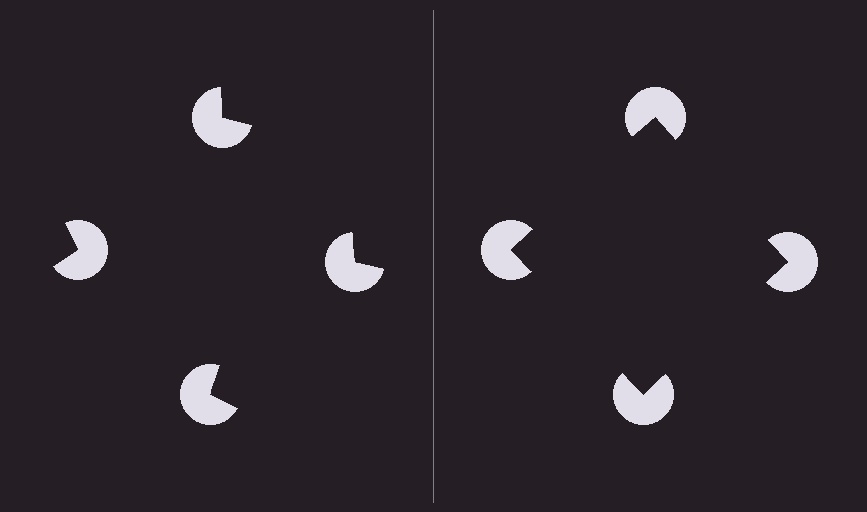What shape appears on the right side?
An illusory square.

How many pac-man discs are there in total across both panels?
8 — 4 on each side.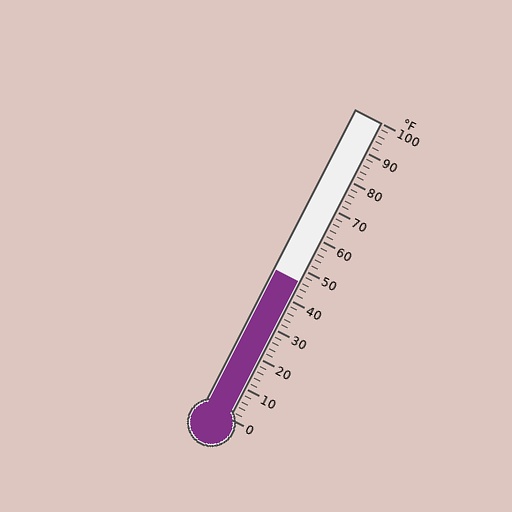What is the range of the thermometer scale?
The thermometer scale ranges from 0°F to 100°F.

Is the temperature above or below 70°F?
The temperature is below 70°F.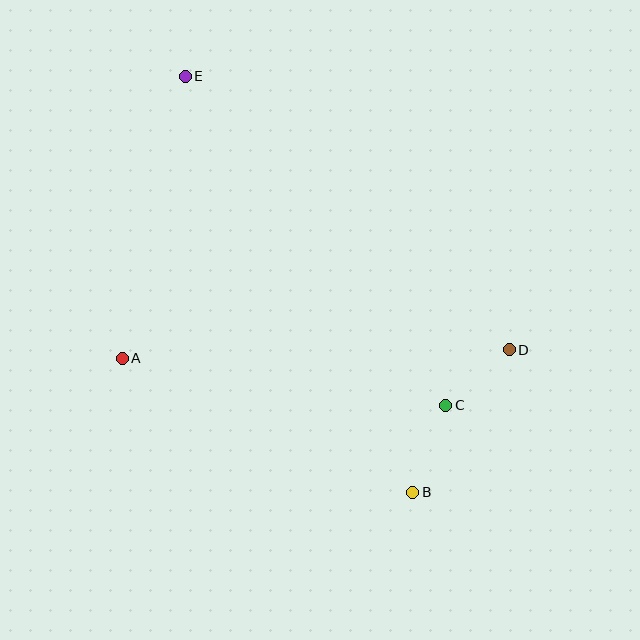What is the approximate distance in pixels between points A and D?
The distance between A and D is approximately 387 pixels.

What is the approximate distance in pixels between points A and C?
The distance between A and C is approximately 327 pixels.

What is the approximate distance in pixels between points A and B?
The distance between A and B is approximately 320 pixels.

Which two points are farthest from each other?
Points B and E are farthest from each other.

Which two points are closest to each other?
Points C and D are closest to each other.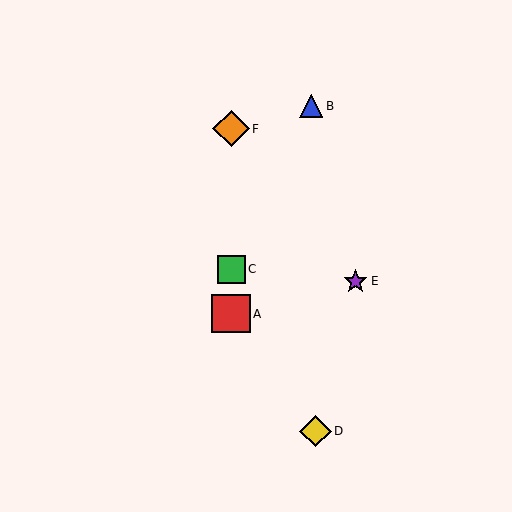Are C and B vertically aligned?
No, C is at x≈231 and B is at x≈311.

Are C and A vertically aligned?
Yes, both are at x≈231.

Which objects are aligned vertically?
Objects A, C, F are aligned vertically.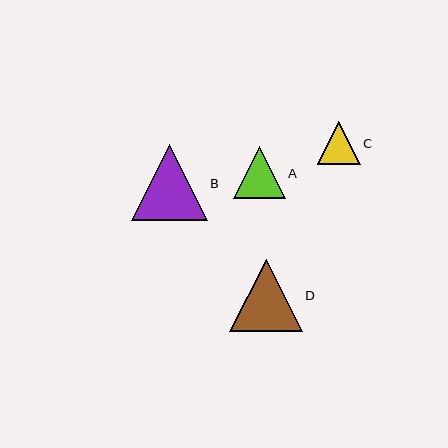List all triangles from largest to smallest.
From largest to smallest: B, D, A, C.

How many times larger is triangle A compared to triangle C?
Triangle A is approximately 1.2 times the size of triangle C.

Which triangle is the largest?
Triangle B is the largest with a size of approximately 76 pixels.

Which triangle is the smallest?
Triangle C is the smallest with a size of approximately 43 pixels.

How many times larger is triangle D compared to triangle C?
Triangle D is approximately 1.7 times the size of triangle C.